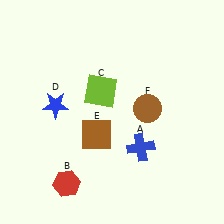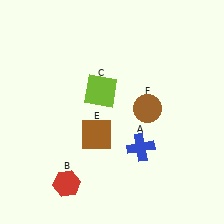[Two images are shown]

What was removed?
The blue star (D) was removed in Image 2.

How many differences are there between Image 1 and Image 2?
There is 1 difference between the two images.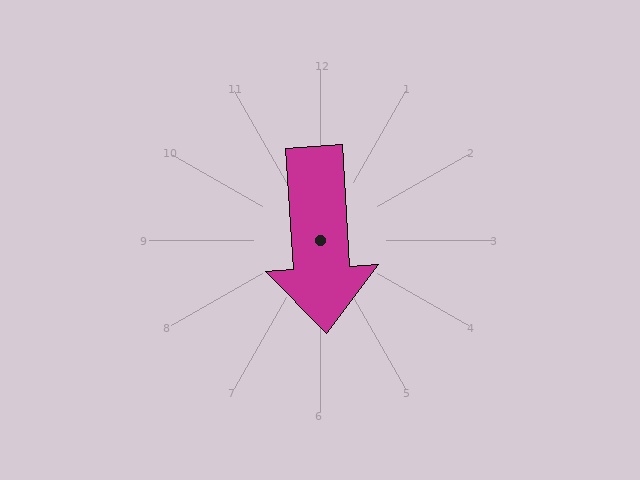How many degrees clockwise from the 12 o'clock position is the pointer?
Approximately 176 degrees.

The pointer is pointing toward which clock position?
Roughly 6 o'clock.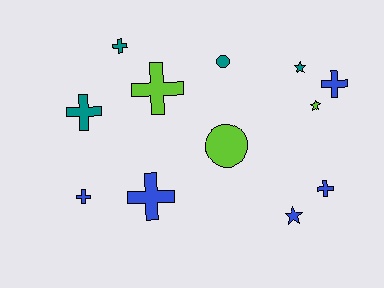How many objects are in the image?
There are 12 objects.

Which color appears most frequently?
Blue, with 5 objects.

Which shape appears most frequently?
Cross, with 7 objects.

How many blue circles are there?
There are no blue circles.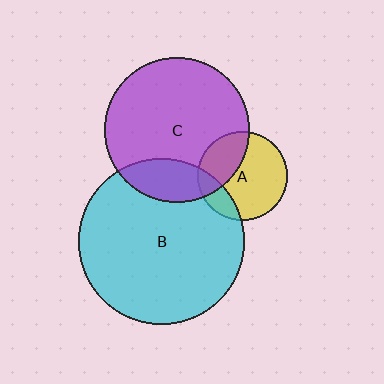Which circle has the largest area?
Circle B (cyan).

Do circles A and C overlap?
Yes.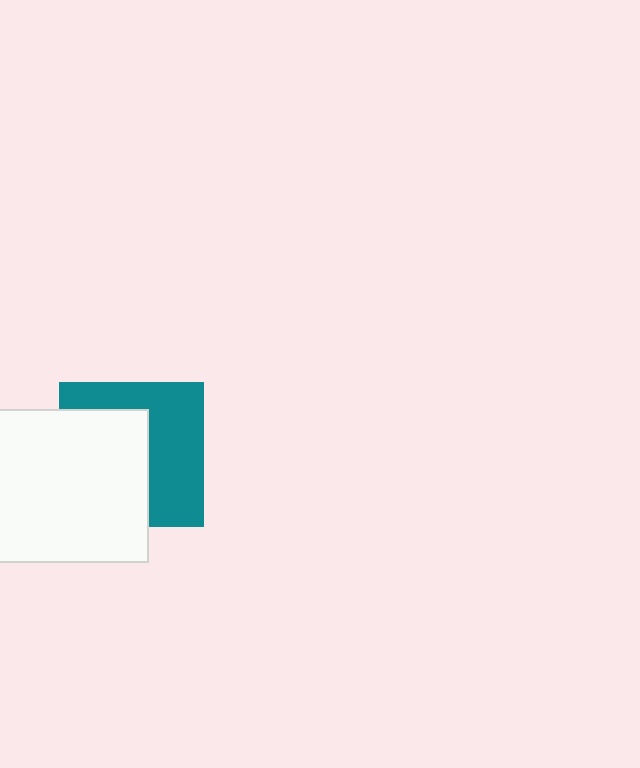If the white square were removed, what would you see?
You would see the complete teal square.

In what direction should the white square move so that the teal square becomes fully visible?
The white square should move left. That is the shortest direction to clear the overlap and leave the teal square fully visible.